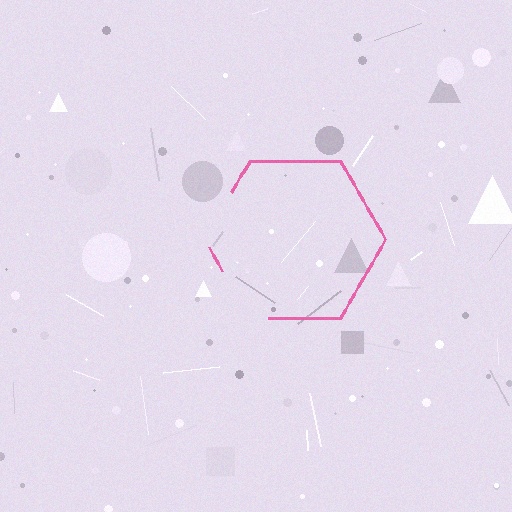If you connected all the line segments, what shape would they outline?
They would outline a hexagon.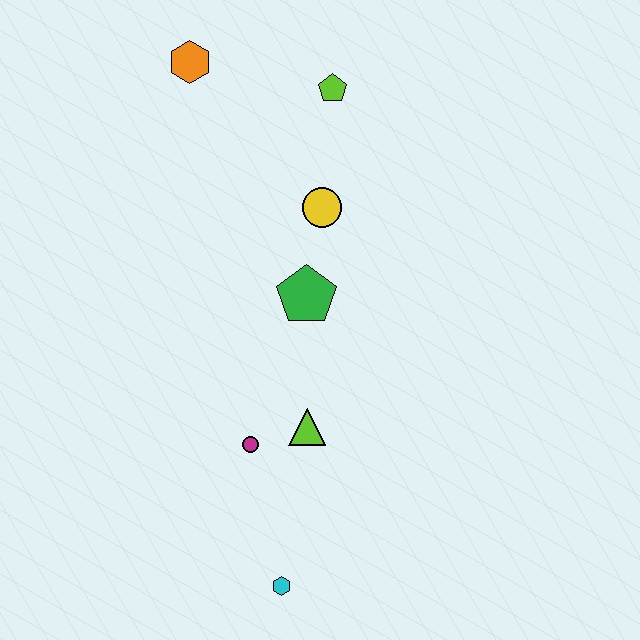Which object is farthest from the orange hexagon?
The cyan hexagon is farthest from the orange hexagon.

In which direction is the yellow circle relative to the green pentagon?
The yellow circle is above the green pentagon.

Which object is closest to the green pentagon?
The yellow circle is closest to the green pentagon.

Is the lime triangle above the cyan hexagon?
Yes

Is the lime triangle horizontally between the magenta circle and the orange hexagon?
No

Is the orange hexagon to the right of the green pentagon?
No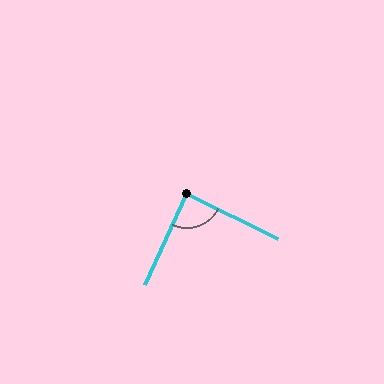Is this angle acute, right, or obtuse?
It is approximately a right angle.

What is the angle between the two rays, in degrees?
Approximately 88 degrees.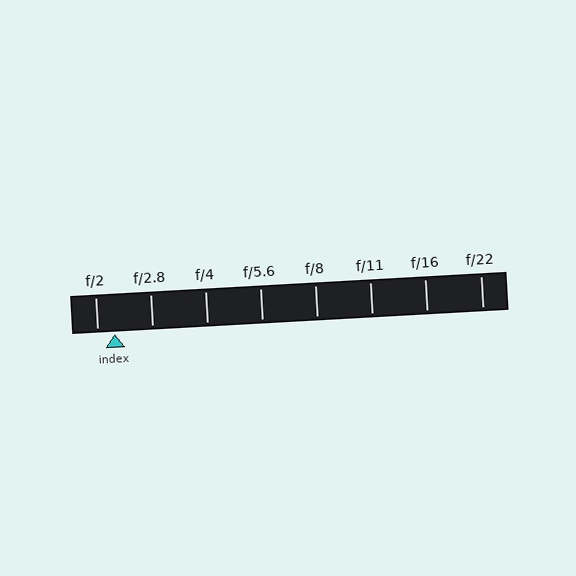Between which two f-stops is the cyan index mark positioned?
The index mark is between f/2 and f/2.8.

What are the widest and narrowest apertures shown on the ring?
The widest aperture shown is f/2 and the narrowest is f/22.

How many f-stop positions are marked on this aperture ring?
There are 8 f-stop positions marked.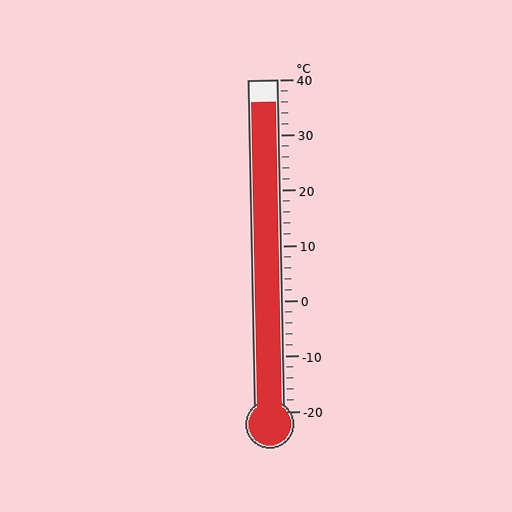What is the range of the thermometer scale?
The thermometer scale ranges from -20°C to 40°C.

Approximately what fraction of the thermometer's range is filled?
The thermometer is filled to approximately 95% of its range.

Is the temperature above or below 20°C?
The temperature is above 20°C.